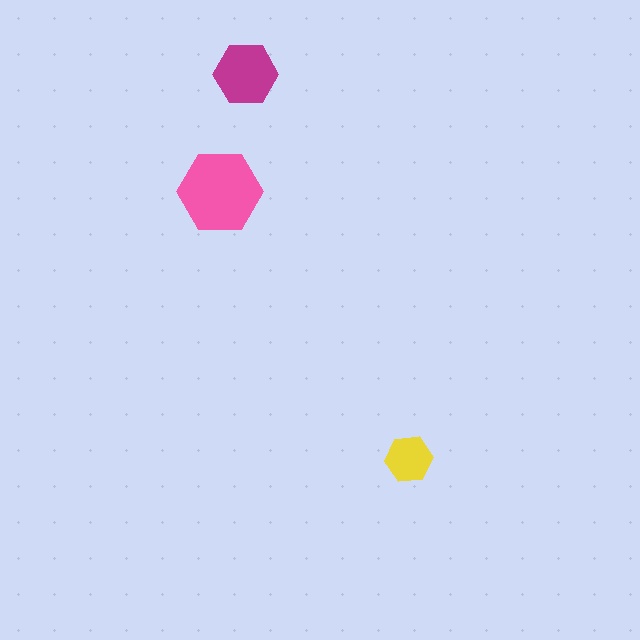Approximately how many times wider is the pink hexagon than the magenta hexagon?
About 1.5 times wider.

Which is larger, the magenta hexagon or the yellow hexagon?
The magenta one.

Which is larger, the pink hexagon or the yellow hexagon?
The pink one.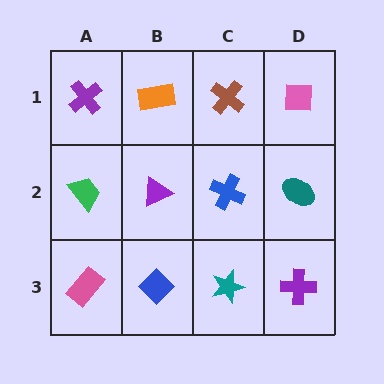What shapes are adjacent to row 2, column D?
A pink square (row 1, column D), a purple cross (row 3, column D), a blue cross (row 2, column C).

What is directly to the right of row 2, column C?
A teal ellipse.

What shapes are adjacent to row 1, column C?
A blue cross (row 2, column C), an orange rectangle (row 1, column B), a pink square (row 1, column D).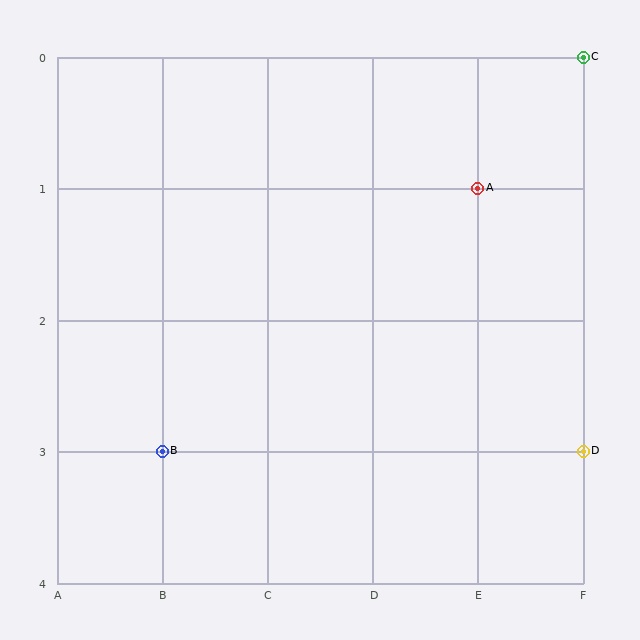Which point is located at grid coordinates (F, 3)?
Point D is at (F, 3).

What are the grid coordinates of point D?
Point D is at grid coordinates (F, 3).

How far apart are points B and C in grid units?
Points B and C are 4 columns and 3 rows apart (about 5.0 grid units diagonally).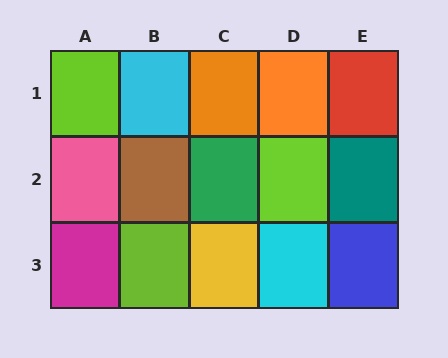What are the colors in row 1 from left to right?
Lime, cyan, orange, orange, red.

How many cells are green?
1 cell is green.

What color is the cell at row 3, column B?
Lime.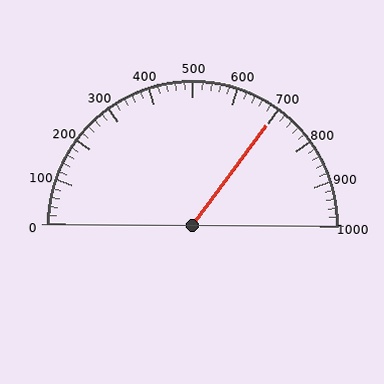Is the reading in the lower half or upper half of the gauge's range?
The reading is in the upper half of the range (0 to 1000).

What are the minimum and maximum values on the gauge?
The gauge ranges from 0 to 1000.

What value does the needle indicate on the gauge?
The needle indicates approximately 700.